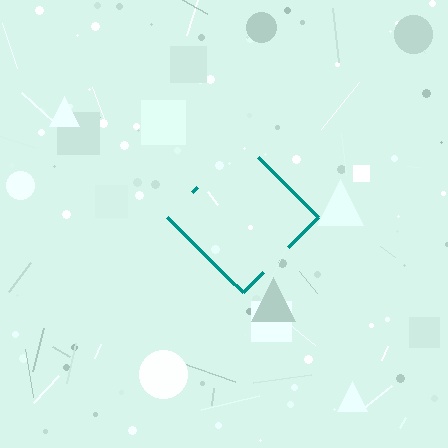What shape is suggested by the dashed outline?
The dashed outline suggests a diamond.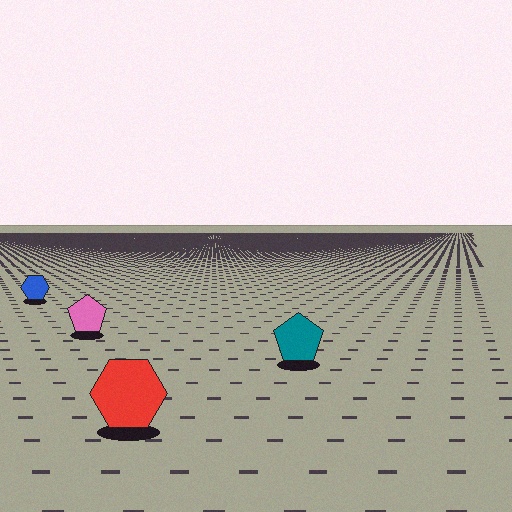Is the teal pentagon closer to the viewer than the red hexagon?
No. The red hexagon is closer — you can tell from the texture gradient: the ground texture is coarser near it.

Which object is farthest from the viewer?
The blue hexagon is farthest from the viewer. It appears smaller and the ground texture around it is denser.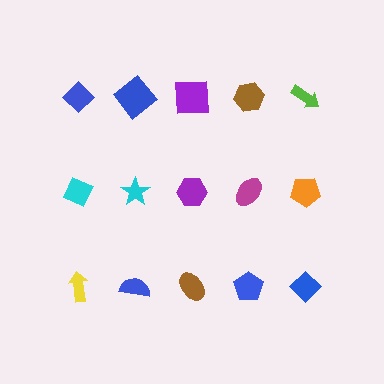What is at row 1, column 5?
A lime arrow.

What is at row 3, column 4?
A blue pentagon.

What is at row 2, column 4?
A magenta ellipse.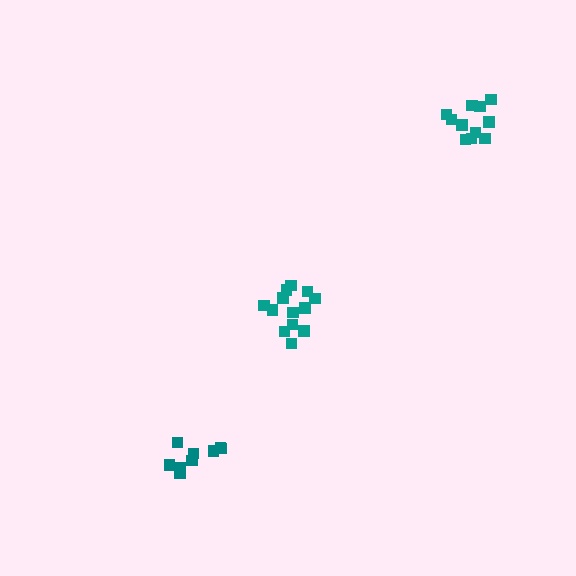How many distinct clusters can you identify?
There are 3 distinct clusters.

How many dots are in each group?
Group 1: 13 dots, Group 2: 11 dots, Group 3: 9 dots (33 total).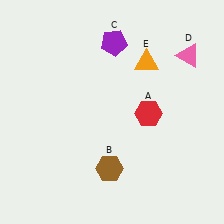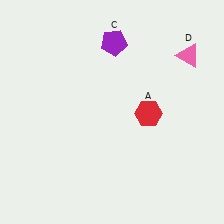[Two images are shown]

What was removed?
The brown hexagon (B), the orange triangle (E) were removed in Image 2.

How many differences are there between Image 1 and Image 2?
There are 2 differences between the two images.